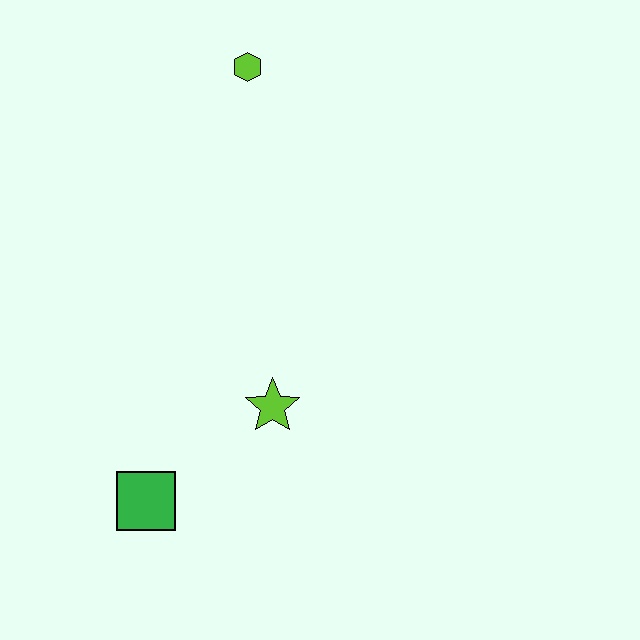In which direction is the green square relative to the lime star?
The green square is to the left of the lime star.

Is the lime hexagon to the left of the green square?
No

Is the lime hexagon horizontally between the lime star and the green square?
Yes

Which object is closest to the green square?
The lime star is closest to the green square.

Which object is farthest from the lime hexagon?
The green square is farthest from the lime hexagon.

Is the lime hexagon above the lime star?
Yes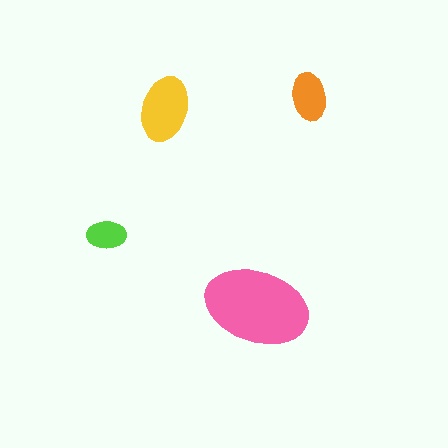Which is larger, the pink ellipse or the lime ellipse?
The pink one.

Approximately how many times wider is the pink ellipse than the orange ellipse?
About 2 times wider.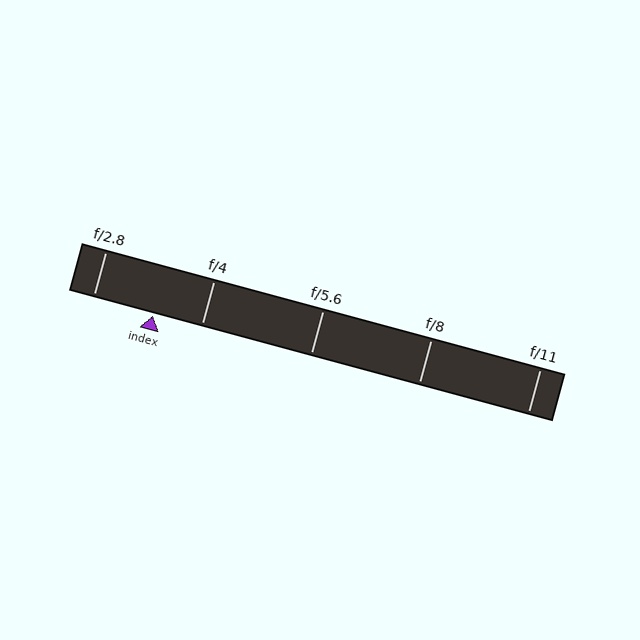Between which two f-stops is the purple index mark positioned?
The index mark is between f/2.8 and f/4.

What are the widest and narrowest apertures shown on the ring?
The widest aperture shown is f/2.8 and the narrowest is f/11.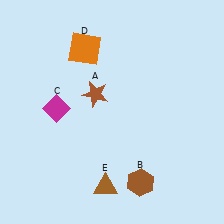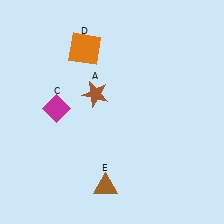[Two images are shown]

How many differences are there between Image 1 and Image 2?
There is 1 difference between the two images.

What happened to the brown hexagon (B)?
The brown hexagon (B) was removed in Image 2. It was in the bottom-right area of Image 1.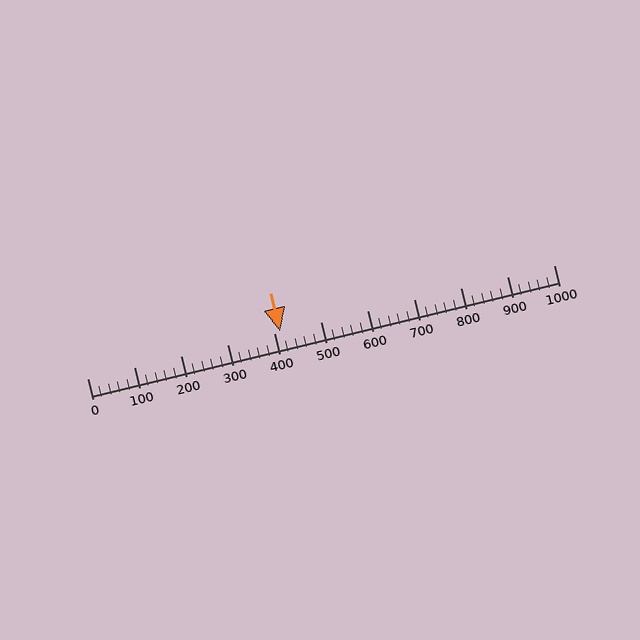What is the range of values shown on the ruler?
The ruler shows values from 0 to 1000.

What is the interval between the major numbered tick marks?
The major tick marks are spaced 100 units apart.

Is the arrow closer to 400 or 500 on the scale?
The arrow is closer to 400.